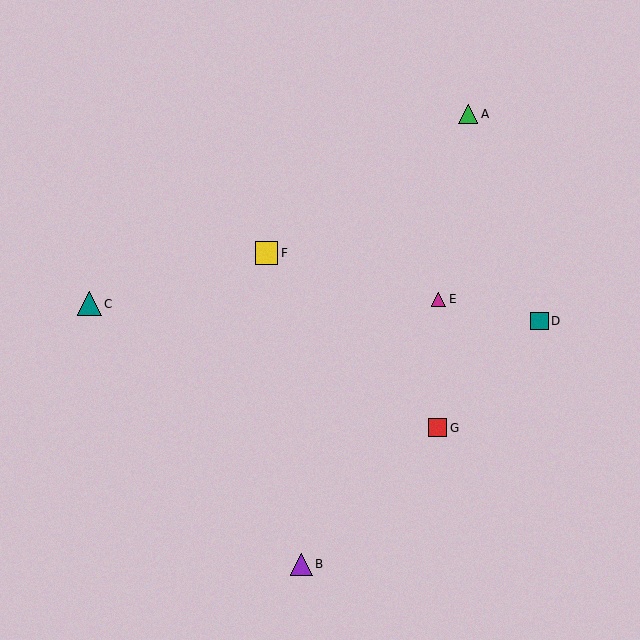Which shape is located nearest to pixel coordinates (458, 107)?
The green triangle (labeled A) at (468, 114) is nearest to that location.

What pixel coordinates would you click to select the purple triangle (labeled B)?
Click at (301, 564) to select the purple triangle B.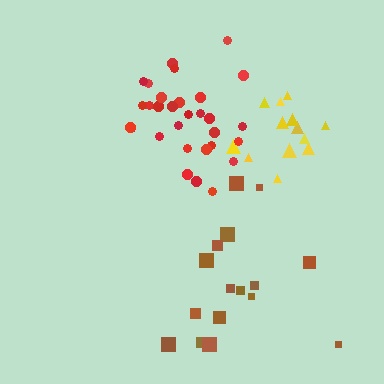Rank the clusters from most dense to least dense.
red, yellow, brown.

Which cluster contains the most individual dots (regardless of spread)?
Red (30).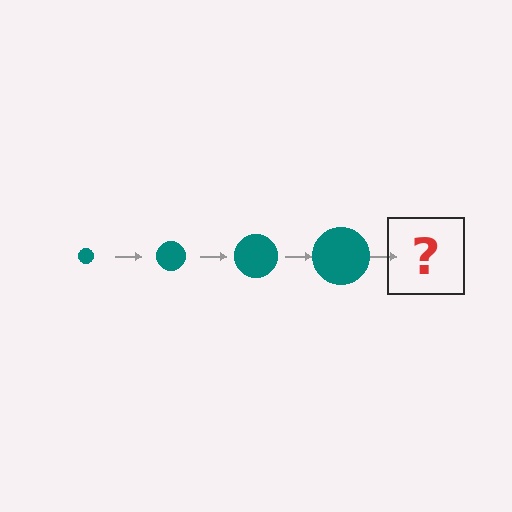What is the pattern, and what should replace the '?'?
The pattern is that the circle gets progressively larger each step. The '?' should be a teal circle, larger than the previous one.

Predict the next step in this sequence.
The next step is a teal circle, larger than the previous one.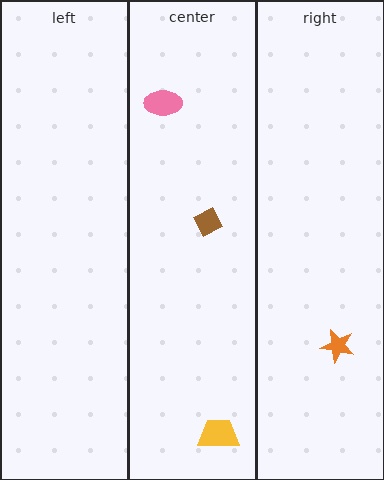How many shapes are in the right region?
1.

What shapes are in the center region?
The brown diamond, the pink ellipse, the yellow trapezoid.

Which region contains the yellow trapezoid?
The center region.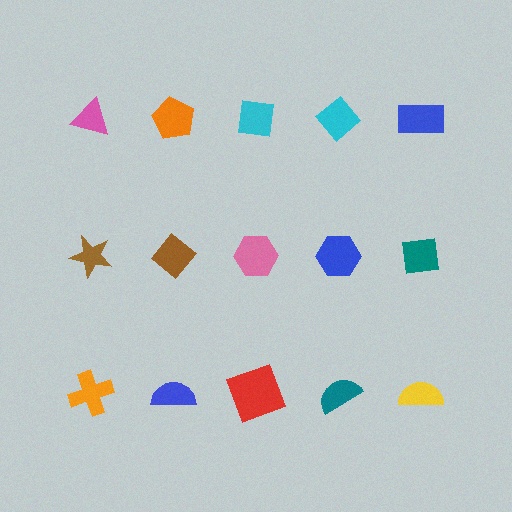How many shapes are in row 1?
5 shapes.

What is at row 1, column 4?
A cyan diamond.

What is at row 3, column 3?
A red square.